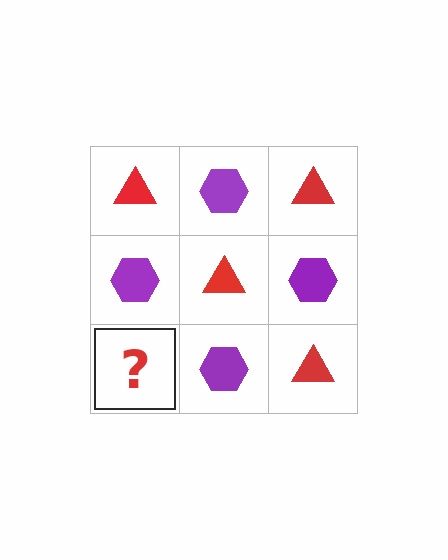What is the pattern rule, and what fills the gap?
The rule is that it alternates red triangle and purple hexagon in a checkerboard pattern. The gap should be filled with a red triangle.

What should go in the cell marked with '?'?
The missing cell should contain a red triangle.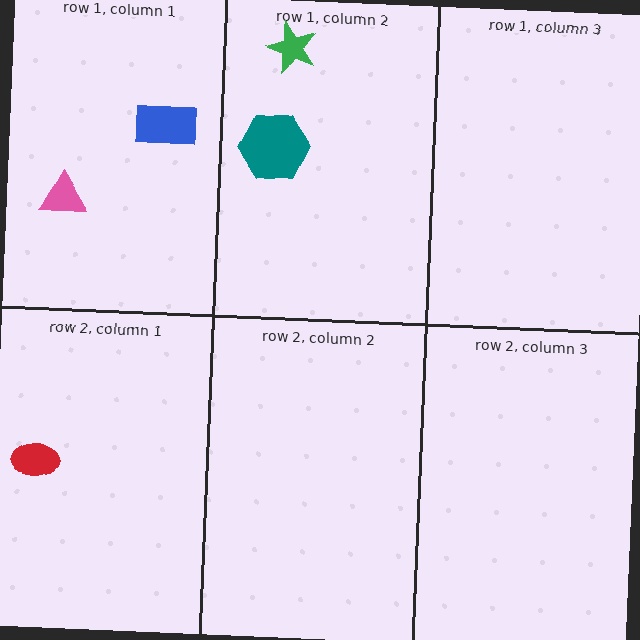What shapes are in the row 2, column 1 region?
The red ellipse.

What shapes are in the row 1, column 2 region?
The teal hexagon, the green star.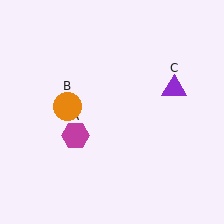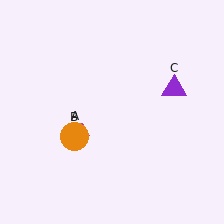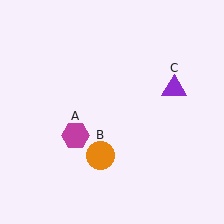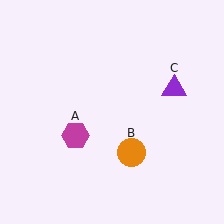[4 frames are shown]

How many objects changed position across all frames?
1 object changed position: orange circle (object B).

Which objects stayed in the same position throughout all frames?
Magenta hexagon (object A) and purple triangle (object C) remained stationary.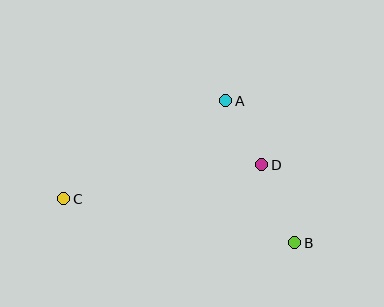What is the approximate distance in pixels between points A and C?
The distance between A and C is approximately 189 pixels.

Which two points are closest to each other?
Points A and D are closest to each other.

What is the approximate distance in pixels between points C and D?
The distance between C and D is approximately 201 pixels.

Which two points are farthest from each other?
Points B and C are farthest from each other.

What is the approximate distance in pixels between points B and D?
The distance between B and D is approximately 85 pixels.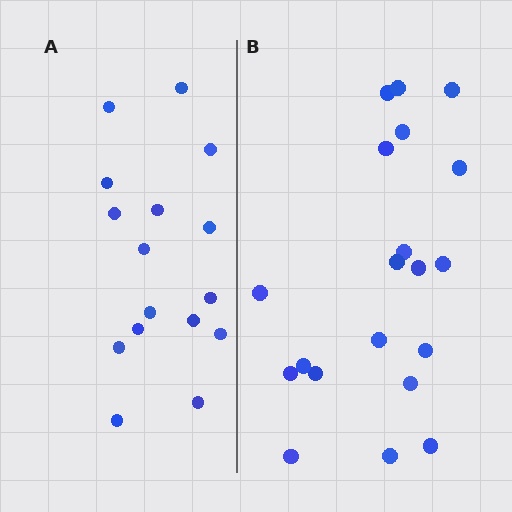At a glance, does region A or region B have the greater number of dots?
Region B (the right region) has more dots.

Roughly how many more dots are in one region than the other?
Region B has about 4 more dots than region A.